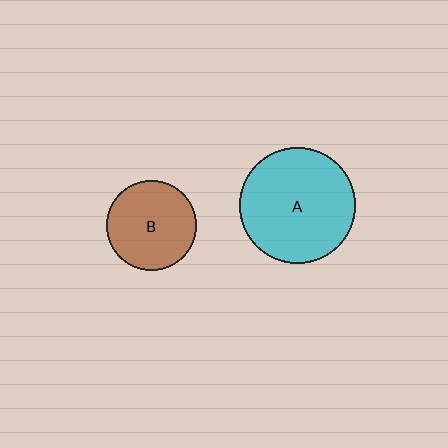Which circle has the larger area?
Circle A (cyan).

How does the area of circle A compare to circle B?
Approximately 1.7 times.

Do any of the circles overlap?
No, none of the circles overlap.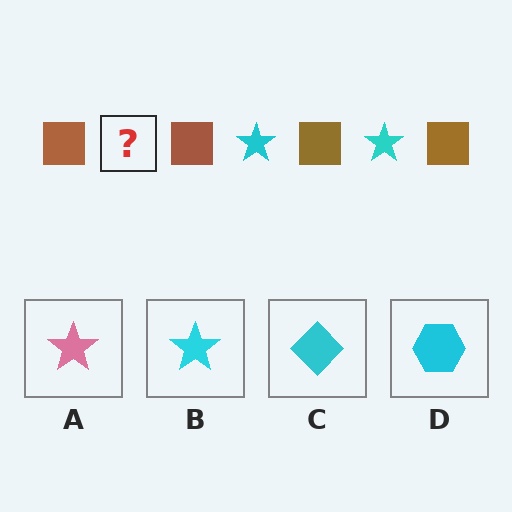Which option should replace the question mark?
Option B.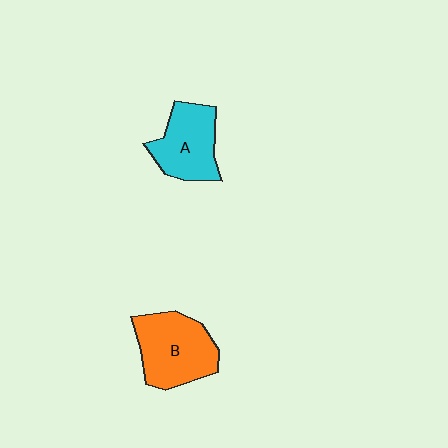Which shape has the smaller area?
Shape A (cyan).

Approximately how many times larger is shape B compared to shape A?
Approximately 1.2 times.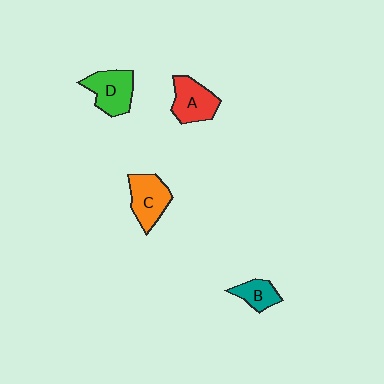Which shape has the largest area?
Shape C (orange).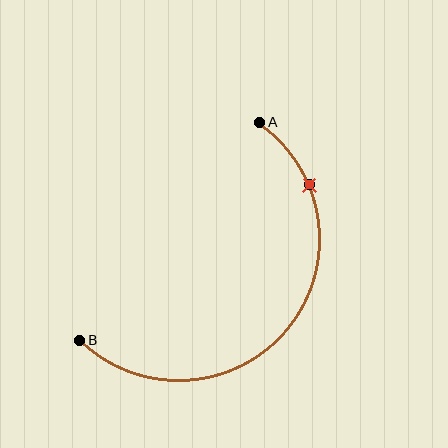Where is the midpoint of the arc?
The arc midpoint is the point on the curve farthest from the straight line joining A and B. It sits below and to the right of that line.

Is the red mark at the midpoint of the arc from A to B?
No. The red mark lies on the arc but is closer to endpoint A. The arc midpoint would be at the point on the curve equidistant along the arc from both A and B.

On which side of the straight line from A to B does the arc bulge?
The arc bulges below and to the right of the straight line connecting A and B.